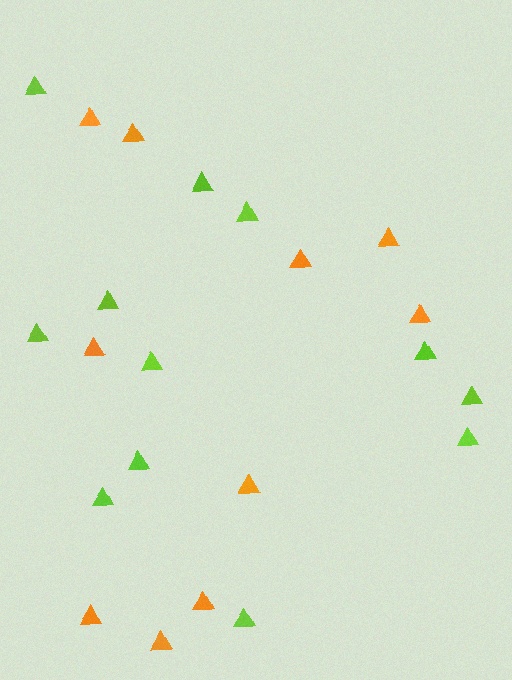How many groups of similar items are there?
There are 2 groups: one group of lime triangles (12) and one group of orange triangles (10).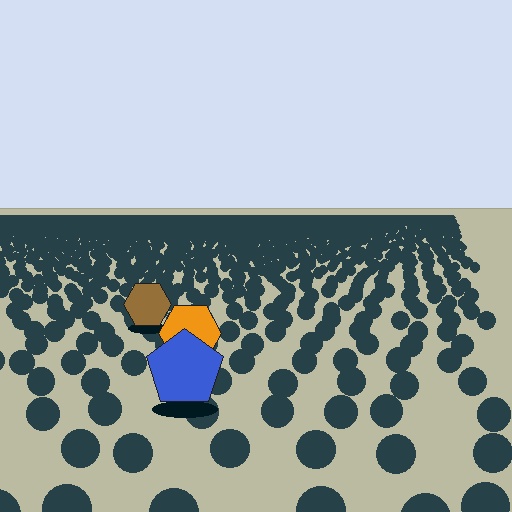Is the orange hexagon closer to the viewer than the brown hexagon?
Yes. The orange hexagon is closer — you can tell from the texture gradient: the ground texture is coarser near it.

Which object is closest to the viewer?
The blue pentagon is closest. The texture marks near it are larger and more spread out.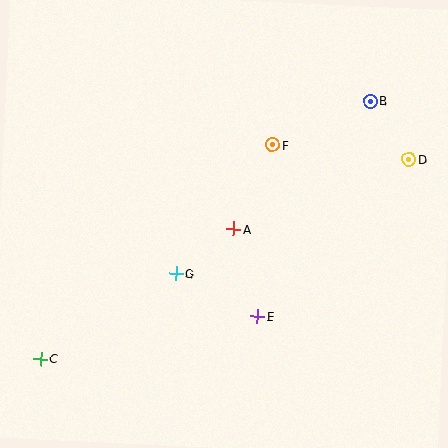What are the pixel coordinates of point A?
Point A is at (233, 229).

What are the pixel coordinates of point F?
Point F is at (273, 145).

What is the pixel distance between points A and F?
The distance between A and F is 93 pixels.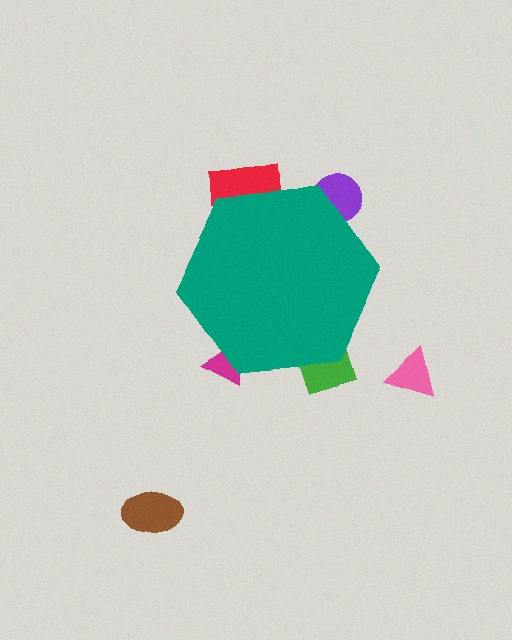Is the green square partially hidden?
Yes, the green square is partially hidden behind the teal hexagon.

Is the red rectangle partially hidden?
Yes, the red rectangle is partially hidden behind the teal hexagon.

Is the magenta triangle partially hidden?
Yes, the magenta triangle is partially hidden behind the teal hexagon.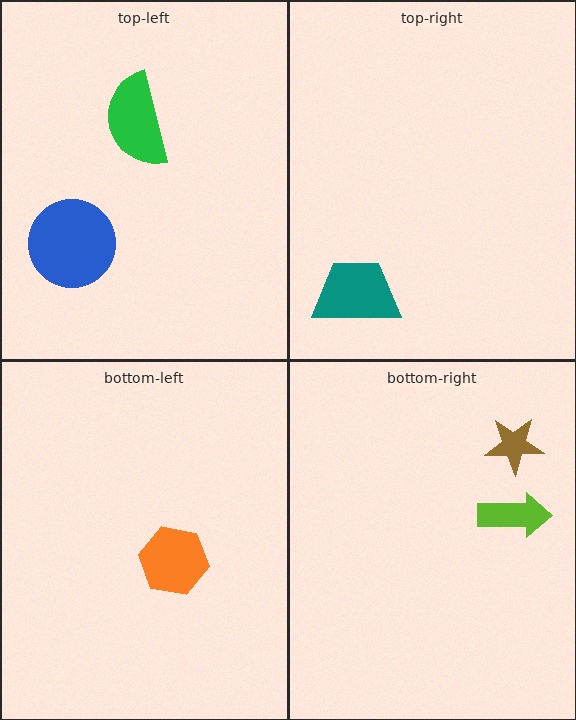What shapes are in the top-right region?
The teal trapezoid.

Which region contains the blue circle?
The top-left region.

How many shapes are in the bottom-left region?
1.